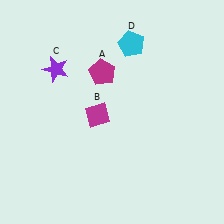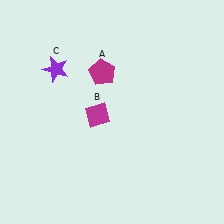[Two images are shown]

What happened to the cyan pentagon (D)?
The cyan pentagon (D) was removed in Image 2. It was in the top-right area of Image 1.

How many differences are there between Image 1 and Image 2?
There is 1 difference between the two images.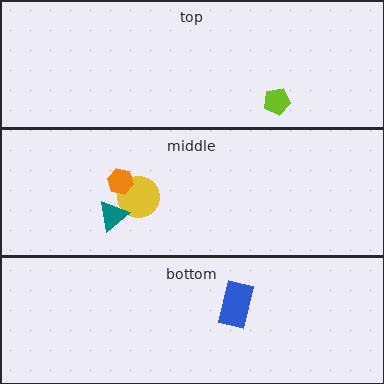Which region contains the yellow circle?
The middle region.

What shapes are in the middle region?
The yellow circle, the teal triangle, the orange hexagon.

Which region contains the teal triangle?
The middle region.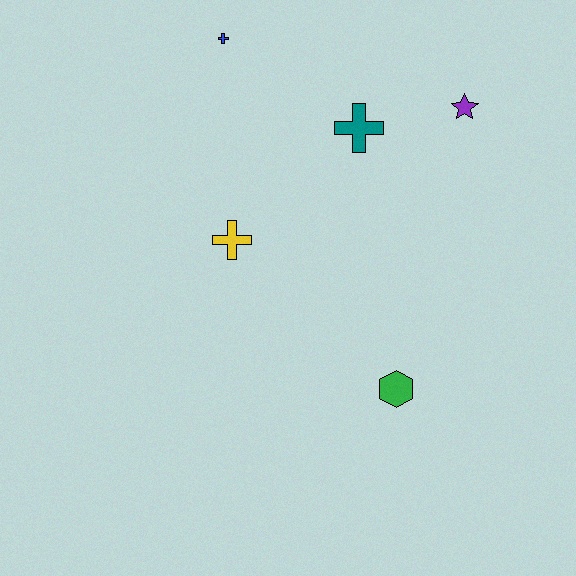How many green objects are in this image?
There is 1 green object.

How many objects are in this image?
There are 5 objects.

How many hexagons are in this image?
There is 1 hexagon.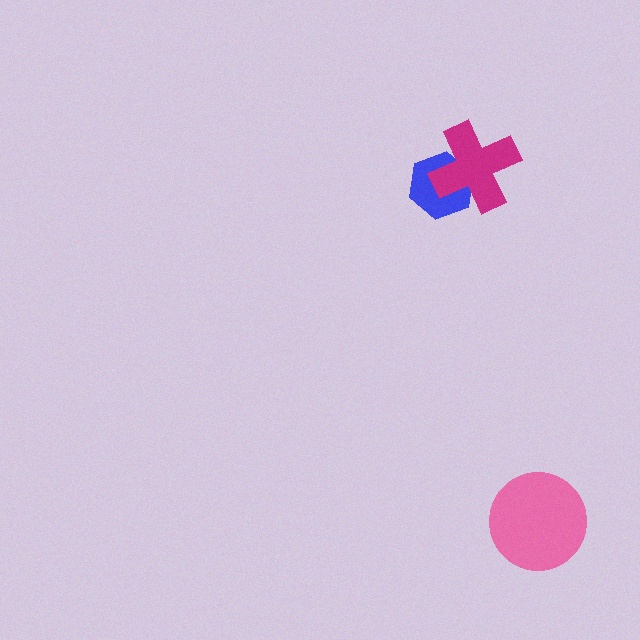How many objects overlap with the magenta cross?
1 object overlaps with the magenta cross.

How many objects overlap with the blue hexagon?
1 object overlaps with the blue hexagon.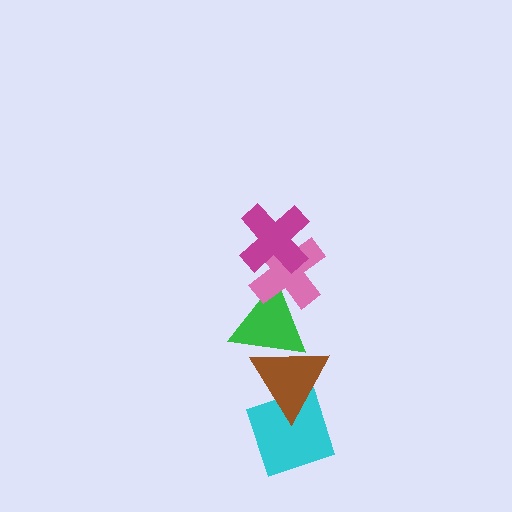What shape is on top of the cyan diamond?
The brown triangle is on top of the cyan diamond.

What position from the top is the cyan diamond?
The cyan diamond is 5th from the top.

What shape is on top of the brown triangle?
The green triangle is on top of the brown triangle.